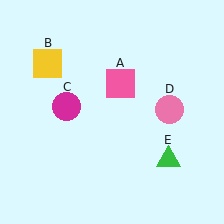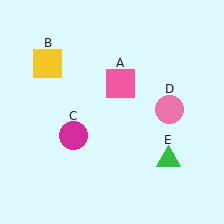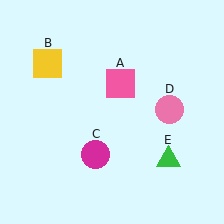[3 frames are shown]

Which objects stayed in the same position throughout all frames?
Pink square (object A) and yellow square (object B) and pink circle (object D) and green triangle (object E) remained stationary.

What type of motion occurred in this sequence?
The magenta circle (object C) rotated counterclockwise around the center of the scene.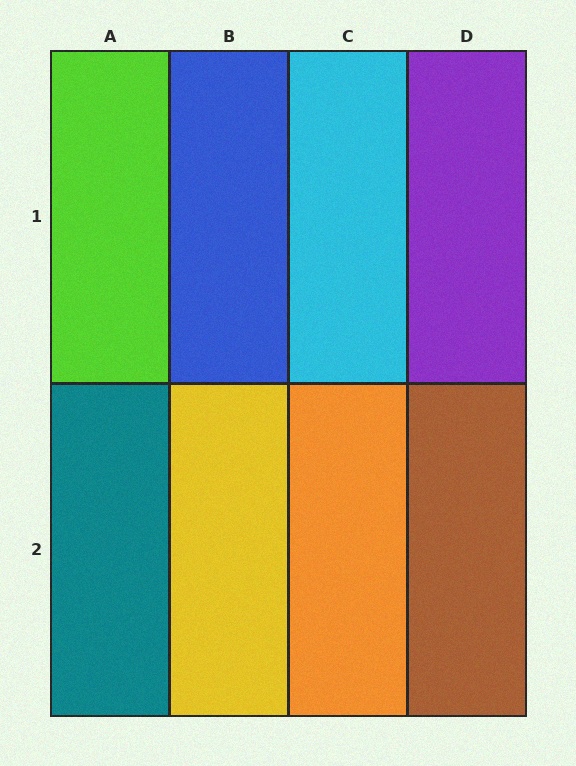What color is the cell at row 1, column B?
Blue.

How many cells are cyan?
1 cell is cyan.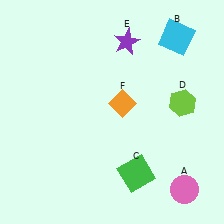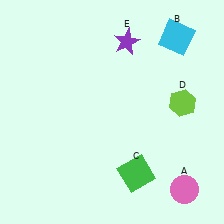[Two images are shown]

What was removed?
The orange diamond (F) was removed in Image 2.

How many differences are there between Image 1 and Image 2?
There is 1 difference between the two images.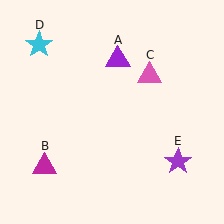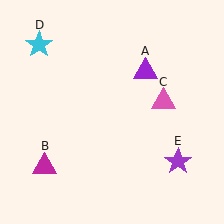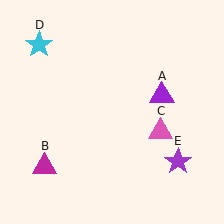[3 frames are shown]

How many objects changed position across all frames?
2 objects changed position: purple triangle (object A), pink triangle (object C).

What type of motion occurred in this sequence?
The purple triangle (object A), pink triangle (object C) rotated clockwise around the center of the scene.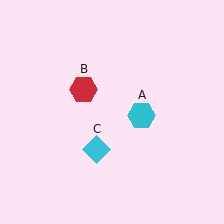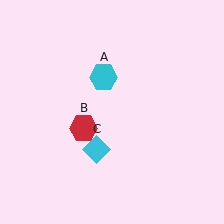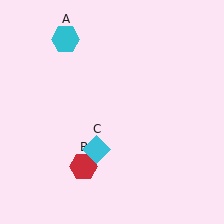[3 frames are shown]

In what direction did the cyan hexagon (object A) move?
The cyan hexagon (object A) moved up and to the left.